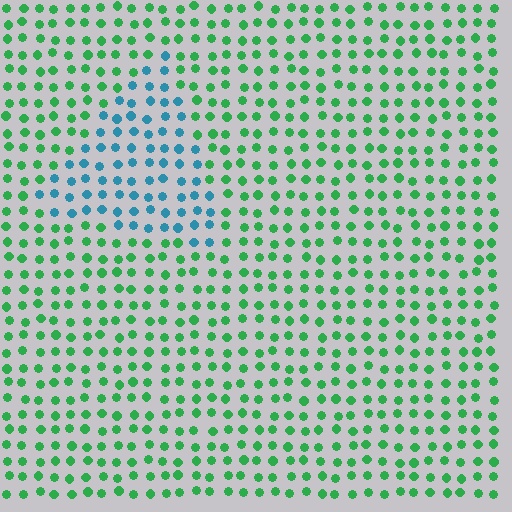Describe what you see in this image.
The image is filled with small green elements in a uniform arrangement. A triangle-shaped region is visible where the elements are tinted to a slightly different hue, forming a subtle color boundary.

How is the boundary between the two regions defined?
The boundary is defined purely by a slight shift in hue (about 59 degrees). Spacing, size, and orientation are identical on both sides.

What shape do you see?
I see a triangle.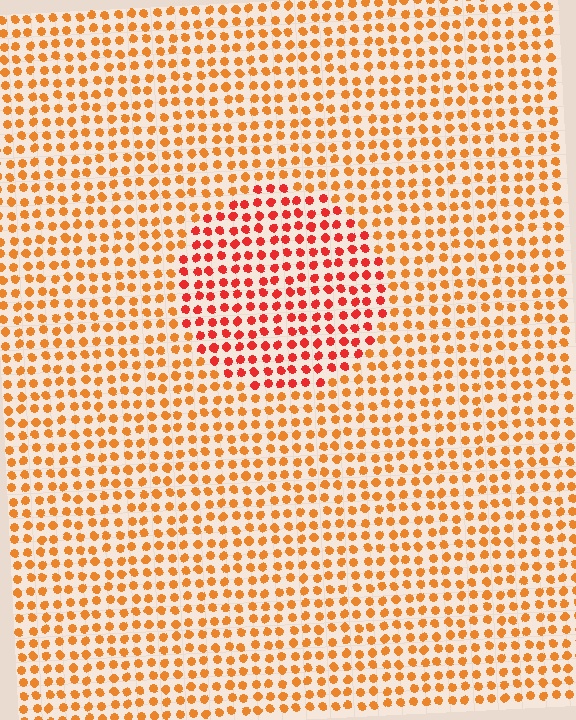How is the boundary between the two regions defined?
The boundary is defined purely by a slight shift in hue (about 29 degrees). Spacing, size, and orientation are identical on both sides.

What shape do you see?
I see a circle.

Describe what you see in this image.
The image is filled with small orange elements in a uniform arrangement. A circle-shaped region is visible where the elements are tinted to a slightly different hue, forming a subtle color boundary.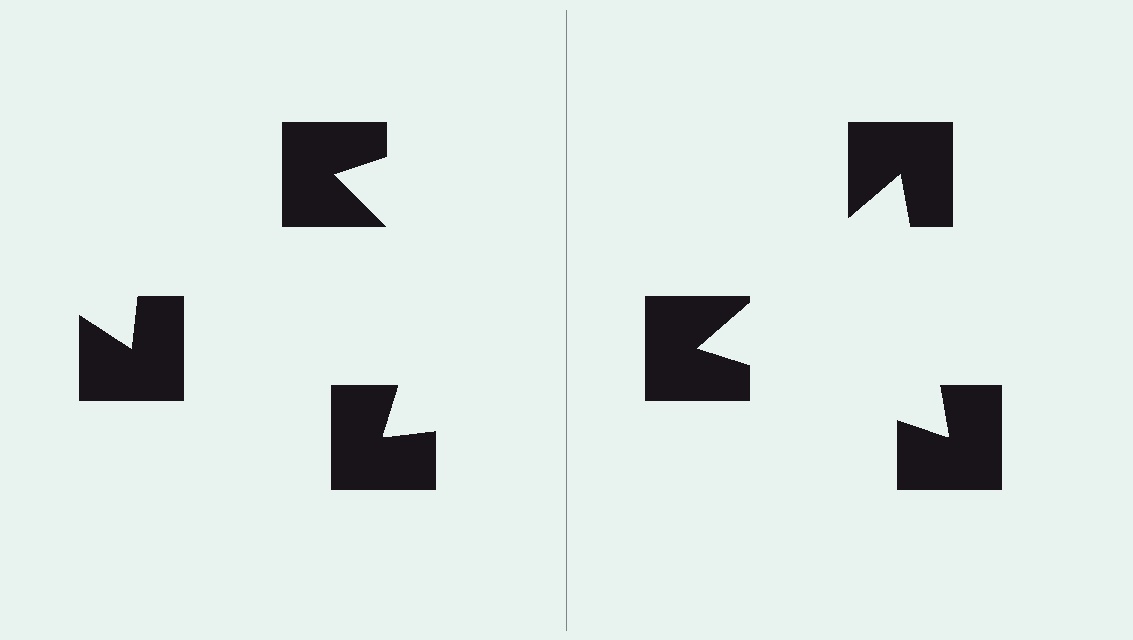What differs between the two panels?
The notched squares are positioned identically on both sides; only the wedge orientations differ. On the right they align to a triangle; on the left they are misaligned.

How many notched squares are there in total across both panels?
6 — 3 on each side.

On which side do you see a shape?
An illusory triangle appears on the right side. On the left side the wedge cuts are rotated, so no coherent shape forms.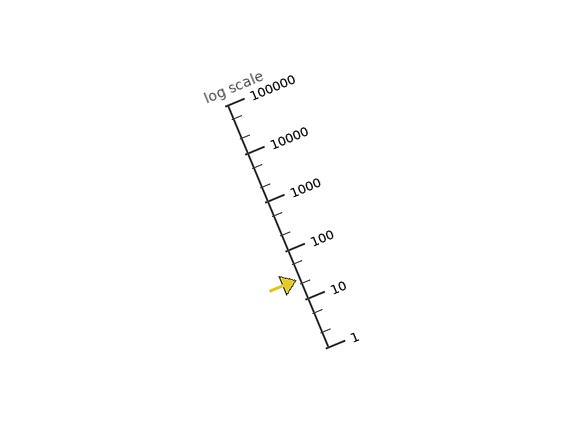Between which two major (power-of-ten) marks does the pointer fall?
The pointer is between 10 and 100.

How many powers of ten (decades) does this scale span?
The scale spans 5 decades, from 1 to 100000.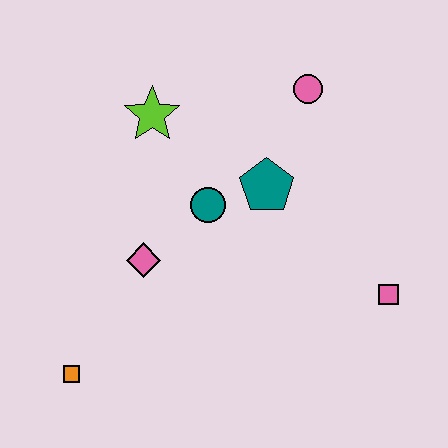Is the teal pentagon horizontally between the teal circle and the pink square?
Yes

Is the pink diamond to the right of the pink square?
No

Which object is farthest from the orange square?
The pink circle is farthest from the orange square.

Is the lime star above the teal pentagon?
Yes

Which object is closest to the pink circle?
The teal pentagon is closest to the pink circle.